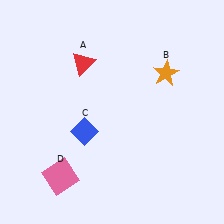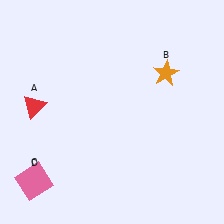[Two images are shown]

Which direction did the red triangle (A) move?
The red triangle (A) moved left.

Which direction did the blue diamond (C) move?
The blue diamond (C) moved left.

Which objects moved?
The objects that moved are: the red triangle (A), the blue diamond (C), the pink square (D).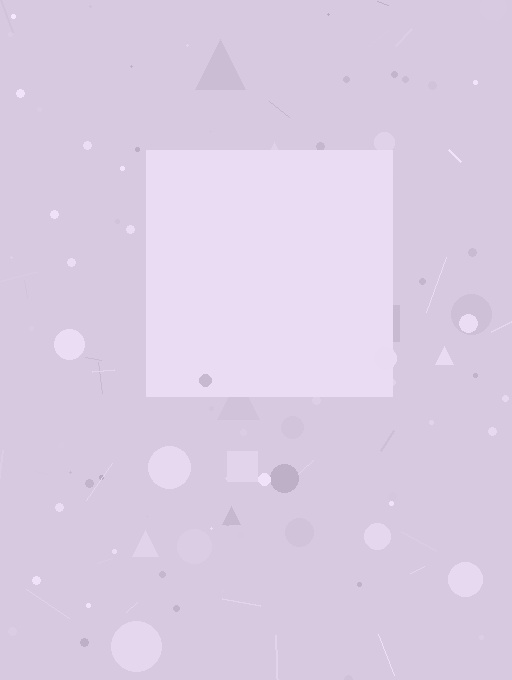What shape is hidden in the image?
A square is hidden in the image.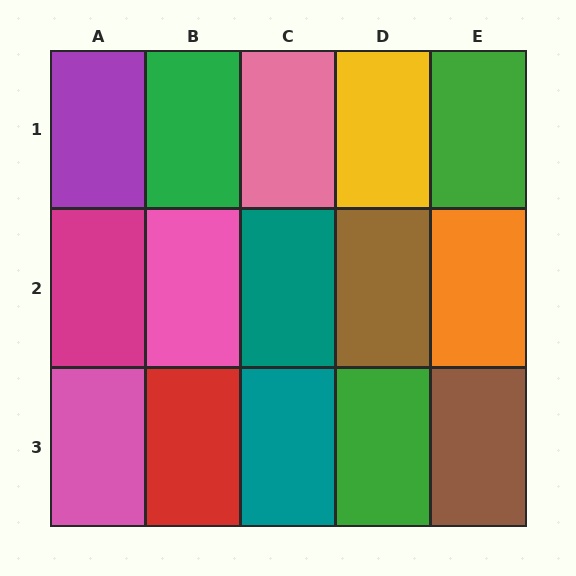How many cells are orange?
1 cell is orange.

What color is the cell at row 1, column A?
Purple.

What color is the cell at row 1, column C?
Pink.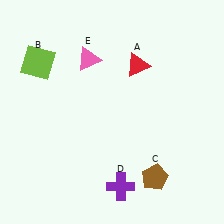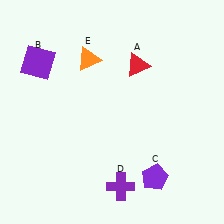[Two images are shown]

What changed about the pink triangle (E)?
In Image 1, E is pink. In Image 2, it changed to orange.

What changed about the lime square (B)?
In Image 1, B is lime. In Image 2, it changed to purple.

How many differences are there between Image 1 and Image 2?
There are 3 differences between the two images.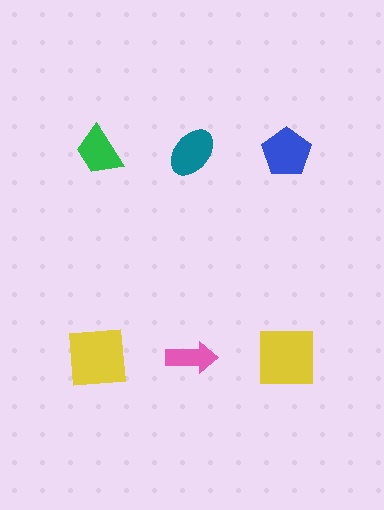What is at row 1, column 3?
A blue pentagon.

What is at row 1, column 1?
A green trapezoid.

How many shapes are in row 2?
3 shapes.